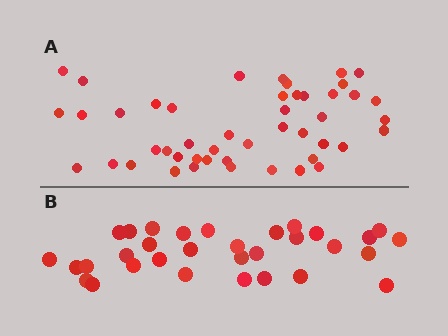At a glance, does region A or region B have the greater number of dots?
Region A (the top region) has more dots.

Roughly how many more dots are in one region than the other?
Region A has approximately 15 more dots than region B.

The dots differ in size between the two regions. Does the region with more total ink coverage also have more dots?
No. Region B has more total ink coverage because its dots are larger, but region A actually contains more individual dots. Total area can be misleading — the number of items is what matters here.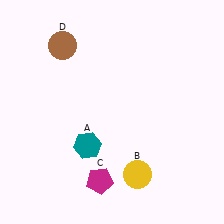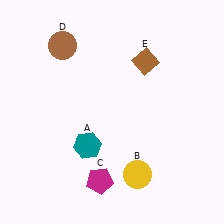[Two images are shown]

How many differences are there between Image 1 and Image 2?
There is 1 difference between the two images.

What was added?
A brown diamond (E) was added in Image 2.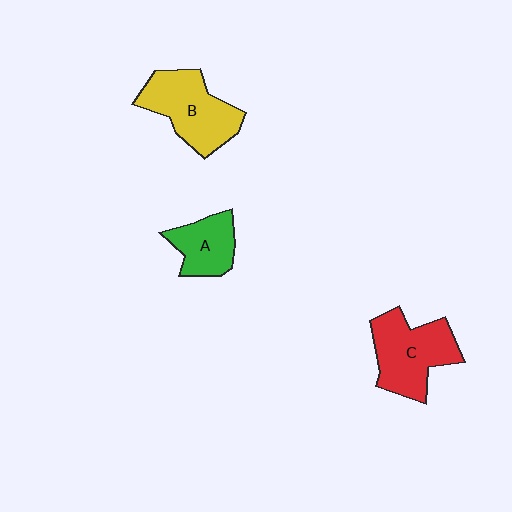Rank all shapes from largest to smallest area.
From largest to smallest: C (red), B (yellow), A (green).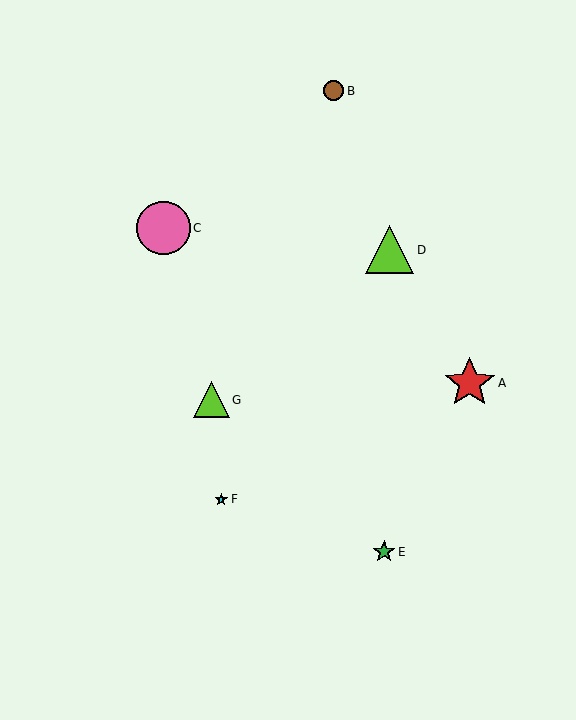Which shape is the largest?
The pink circle (labeled C) is the largest.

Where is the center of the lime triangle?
The center of the lime triangle is at (389, 250).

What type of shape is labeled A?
Shape A is a red star.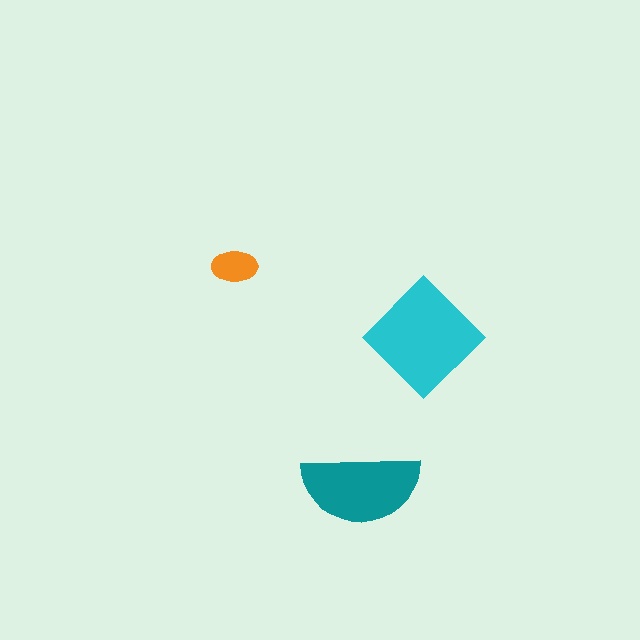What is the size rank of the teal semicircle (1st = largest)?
2nd.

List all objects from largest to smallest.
The cyan diamond, the teal semicircle, the orange ellipse.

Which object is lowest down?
The teal semicircle is bottommost.